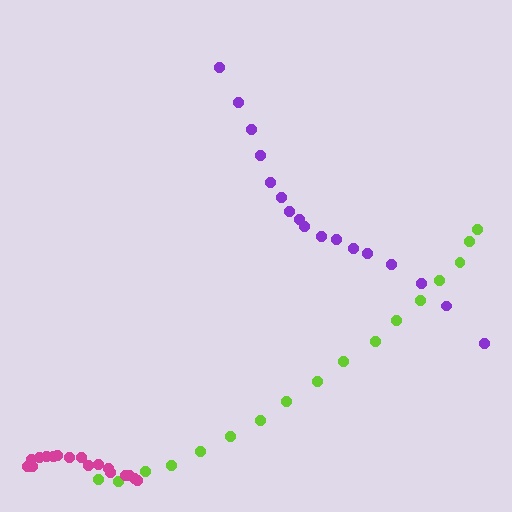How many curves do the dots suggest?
There are 3 distinct paths.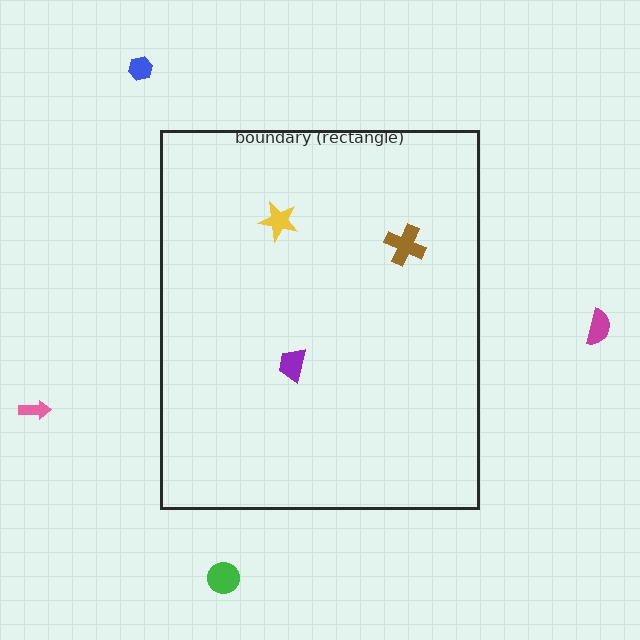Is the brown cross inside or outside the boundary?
Inside.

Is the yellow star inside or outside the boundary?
Inside.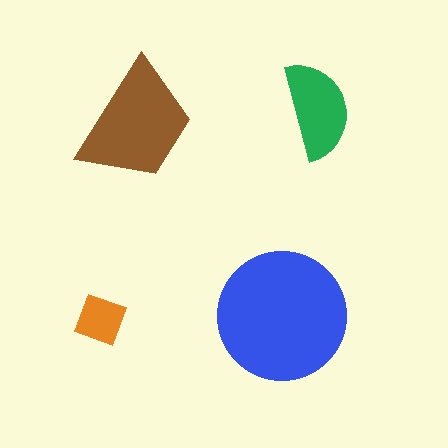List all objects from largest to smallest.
The blue circle, the brown trapezoid, the green semicircle, the orange diamond.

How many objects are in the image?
There are 4 objects in the image.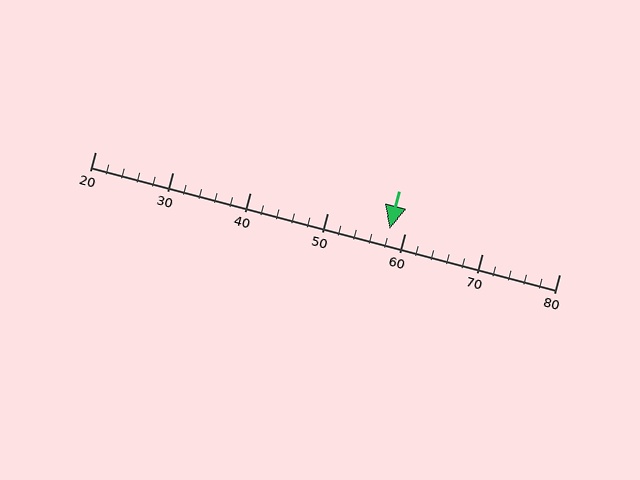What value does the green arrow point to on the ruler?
The green arrow points to approximately 58.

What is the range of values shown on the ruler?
The ruler shows values from 20 to 80.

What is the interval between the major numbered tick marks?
The major tick marks are spaced 10 units apart.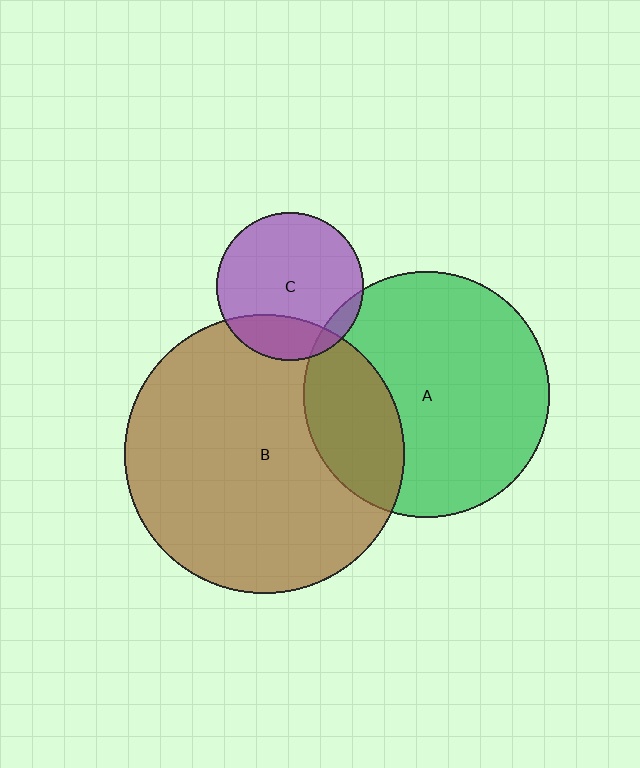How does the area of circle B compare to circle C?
Approximately 3.6 times.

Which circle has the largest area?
Circle B (brown).